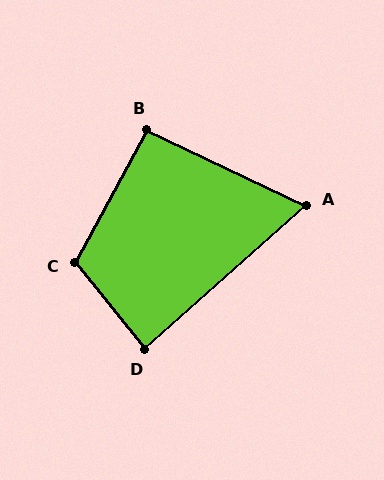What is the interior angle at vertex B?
Approximately 93 degrees (approximately right).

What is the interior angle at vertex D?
Approximately 87 degrees (approximately right).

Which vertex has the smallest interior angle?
A, at approximately 67 degrees.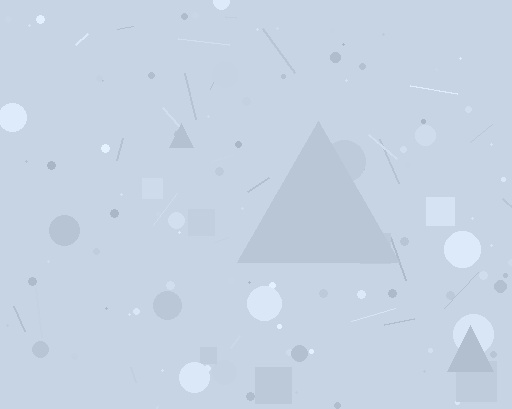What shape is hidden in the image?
A triangle is hidden in the image.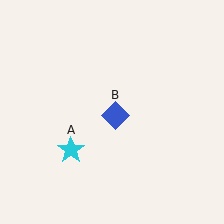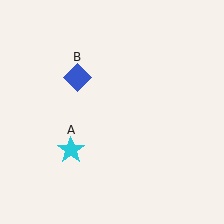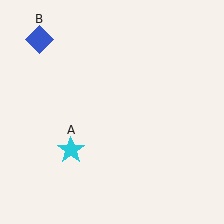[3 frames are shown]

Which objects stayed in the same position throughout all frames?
Cyan star (object A) remained stationary.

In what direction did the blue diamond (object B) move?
The blue diamond (object B) moved up and to the left.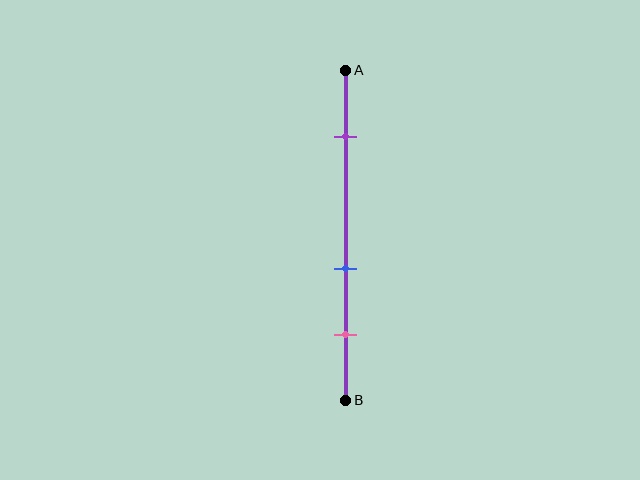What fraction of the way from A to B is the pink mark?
The pink mark is approximately 80% (0.8) of the way from A to B.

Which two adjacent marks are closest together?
The blue and pink marks are the closest adjacent pair.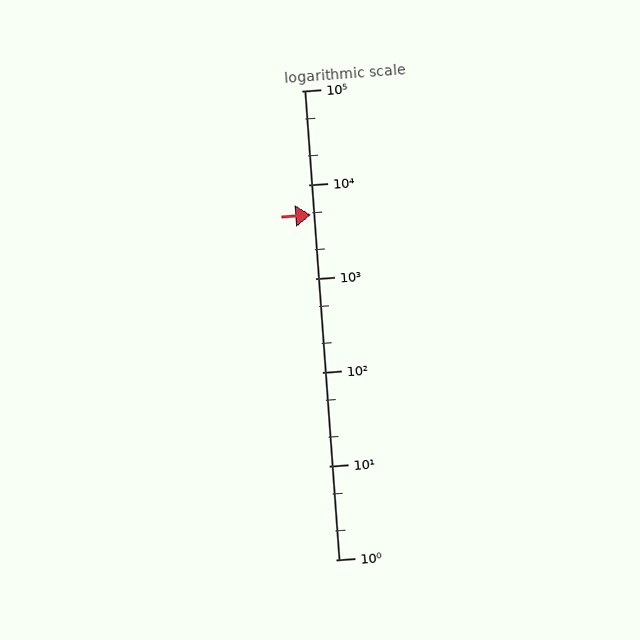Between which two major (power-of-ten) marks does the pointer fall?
The pointer is between 1000 and 10000.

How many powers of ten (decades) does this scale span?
The scale spans 5 decades, from 1 to 100000.